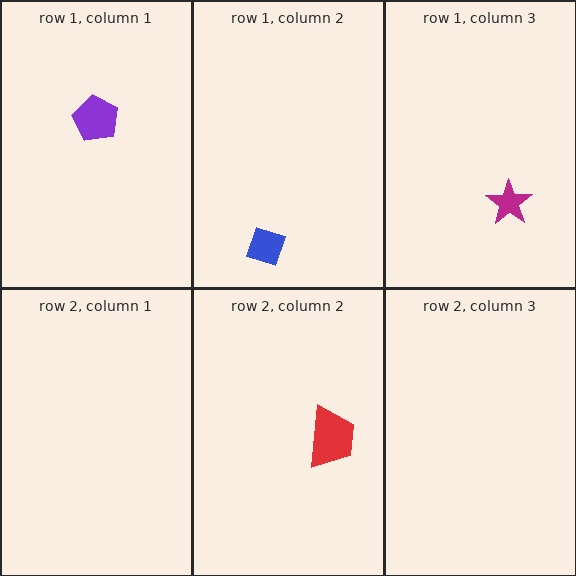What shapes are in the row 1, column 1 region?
The purple pentagon.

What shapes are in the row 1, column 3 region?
The magenta star.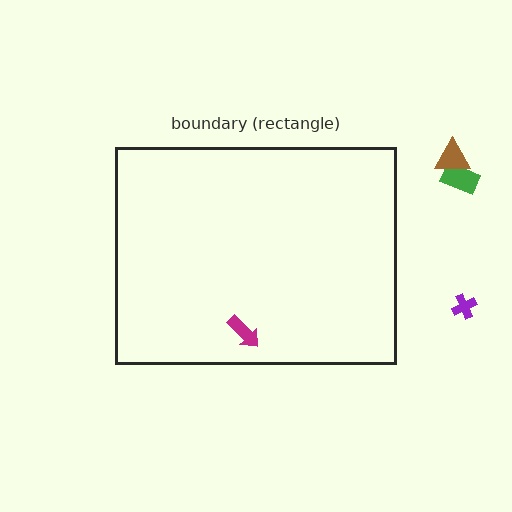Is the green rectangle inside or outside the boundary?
Outside.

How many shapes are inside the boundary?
1 inside, 3 outside.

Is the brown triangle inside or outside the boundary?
Outside.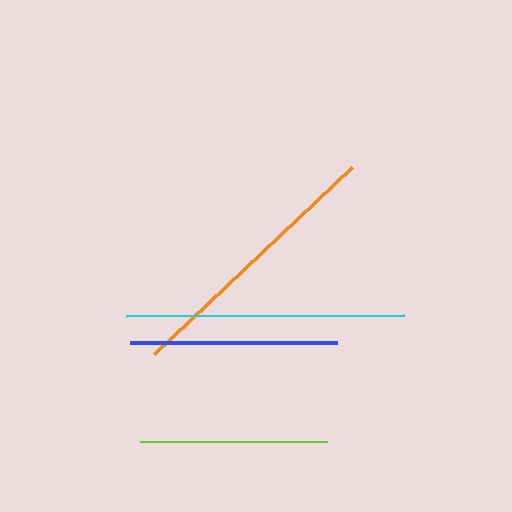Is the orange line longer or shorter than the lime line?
The orange line is longer than the lime line.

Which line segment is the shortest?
The lime line is the shortest at approximately 187 pixels.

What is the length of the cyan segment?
The cyan segment is approximately 279 pixels long.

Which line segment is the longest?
The cyan line is the longest at approximately 279 pixels.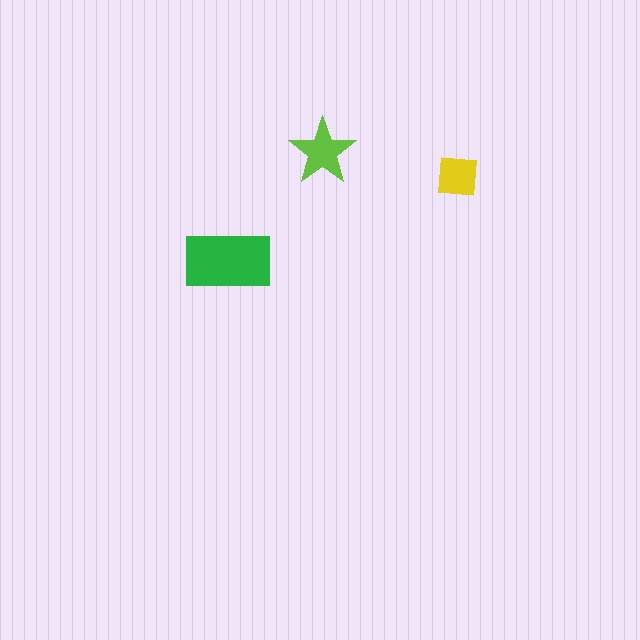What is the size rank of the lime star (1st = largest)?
2nd.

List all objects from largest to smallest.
The green rectangle, the lime star, the yellow square.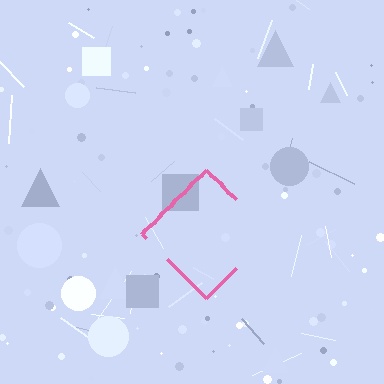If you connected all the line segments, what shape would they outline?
They would outline a diamond.